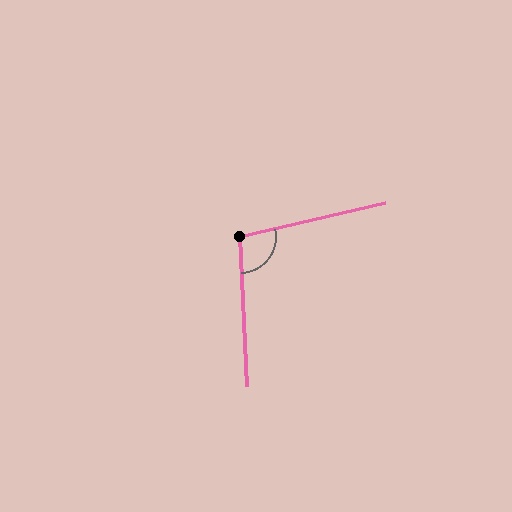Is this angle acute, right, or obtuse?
It is obtuse.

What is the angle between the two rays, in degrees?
Approximately 101 degrees.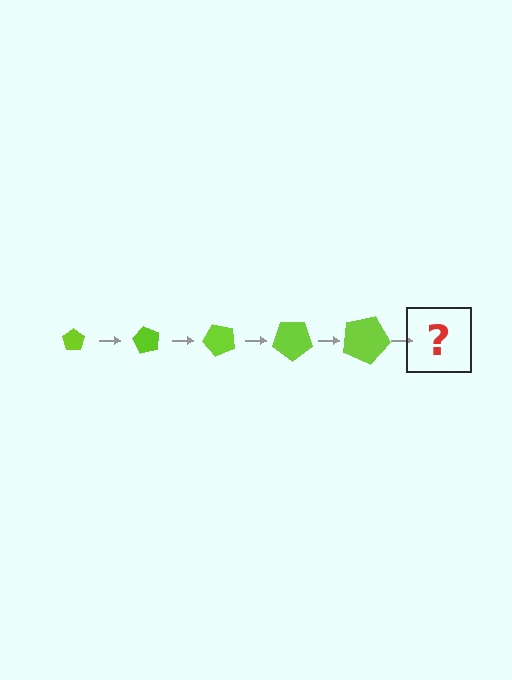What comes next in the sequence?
The next element should be a pentagon, larger than the previous one and rotated 300 degrees from the start.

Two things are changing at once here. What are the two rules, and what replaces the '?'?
The two rules are that the pentagon grows larger each step and it rotates 60 degrees each step. The '?' should be a pentagon, larger than the previous one and rotated 300 degrees from the start.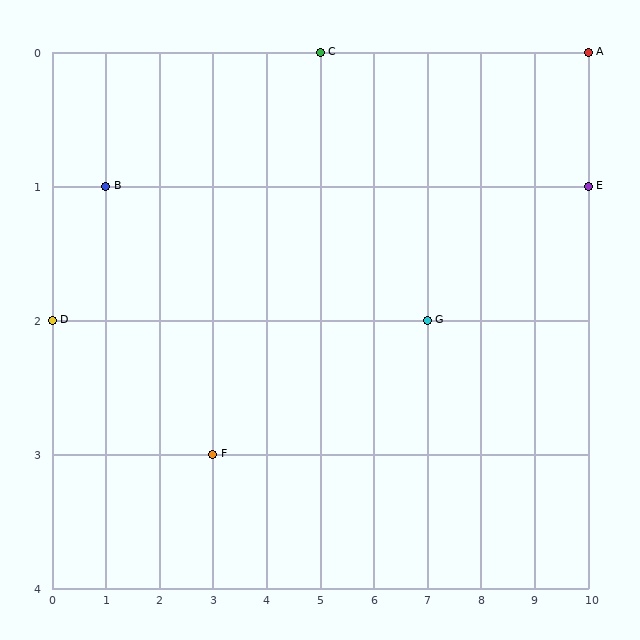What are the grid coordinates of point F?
Point F is at grid coordinates (3, 3).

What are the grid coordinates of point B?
Point B is at grid coordinates (1, 1).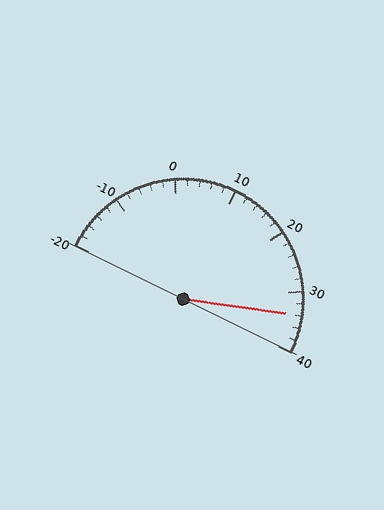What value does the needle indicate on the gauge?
The needle indicates approximately 34.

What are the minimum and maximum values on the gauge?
The gauge ranges from -20 to 40.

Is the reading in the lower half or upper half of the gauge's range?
The reading is in the upper half of the range (-20 to 40).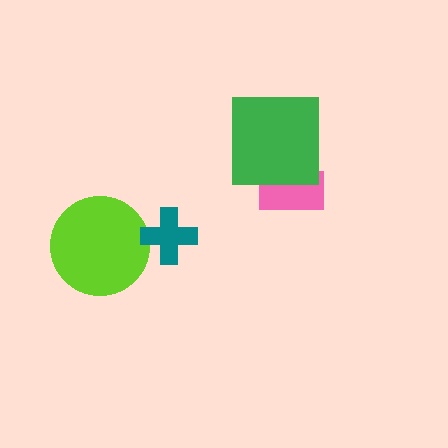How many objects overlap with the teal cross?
1 object overlaps with the teal cross.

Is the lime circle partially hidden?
Yes, it is partially covered by another shape.